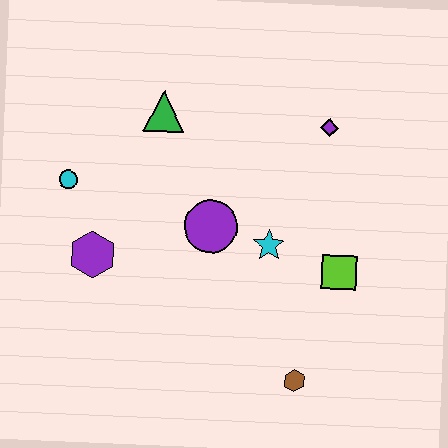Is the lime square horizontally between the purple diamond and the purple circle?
No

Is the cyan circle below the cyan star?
No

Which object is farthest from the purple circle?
The brown hexagon is farthest from the purple circle.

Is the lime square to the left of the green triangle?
No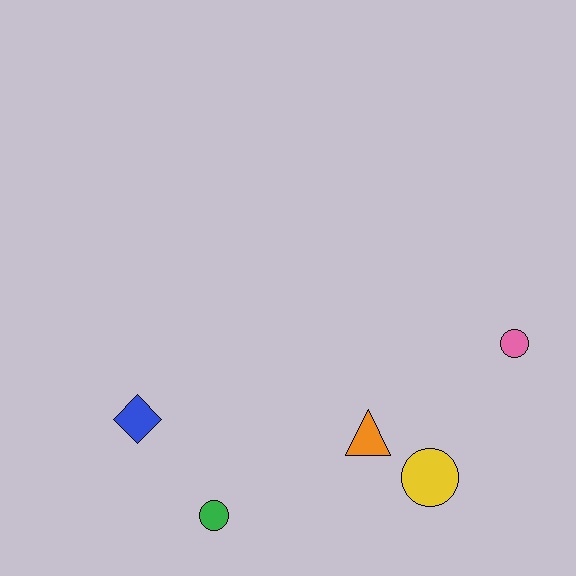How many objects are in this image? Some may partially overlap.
There are 5 objects.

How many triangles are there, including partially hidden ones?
There is 1 triangle.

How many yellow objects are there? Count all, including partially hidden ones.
There is 1 yellow object.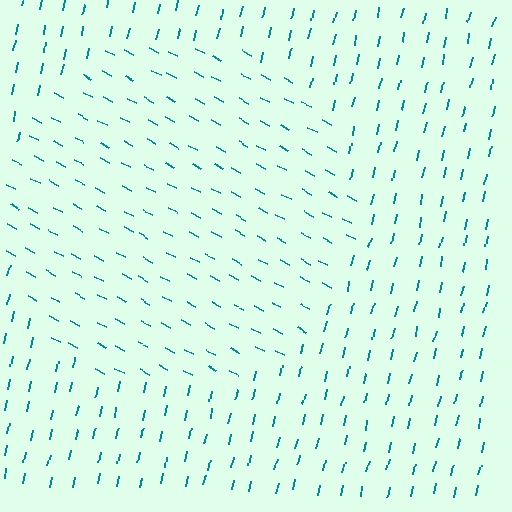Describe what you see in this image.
The image is filled with small teal line segments. A circle region in the image has lines oriented differently from the surrounding lines, creating a visible texture boundary.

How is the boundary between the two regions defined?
The boundary is defined purely by a change in line orientation (approximately 75 degrees difference). All lines are the same color and thickness.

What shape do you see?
I see a circle.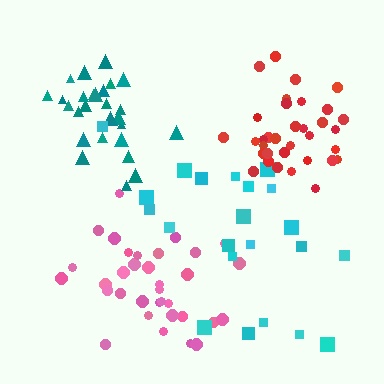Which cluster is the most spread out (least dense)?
Cyan.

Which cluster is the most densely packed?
Red.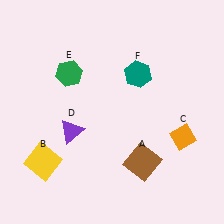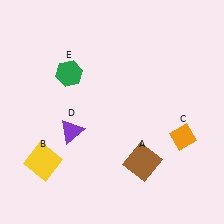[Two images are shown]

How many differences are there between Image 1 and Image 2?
There is 1 difference between the two images.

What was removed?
The teal hexagon (F) was removed in Image 2.